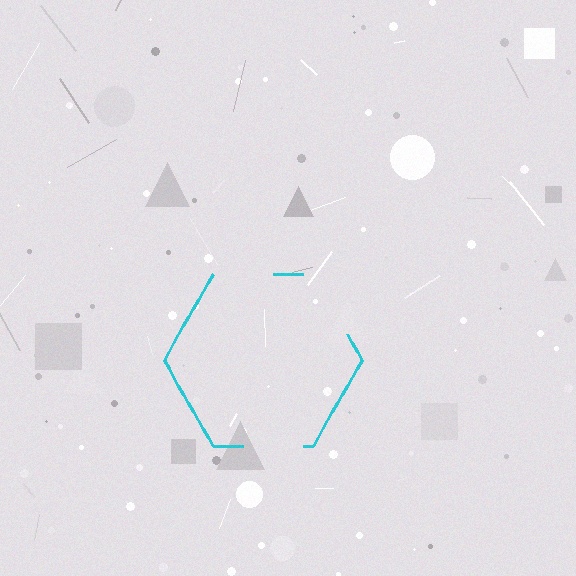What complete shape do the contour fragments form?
The contour fragments form a hexagon.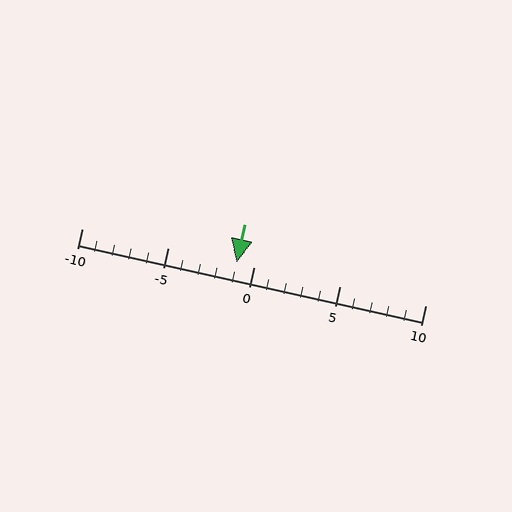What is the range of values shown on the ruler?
The ruler shows values from -10 to 10.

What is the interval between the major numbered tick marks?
The major tick marks are spaced 5 units apart.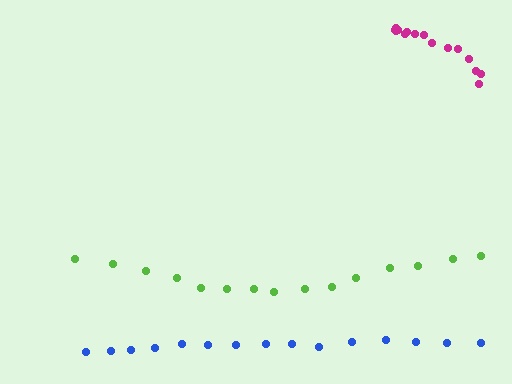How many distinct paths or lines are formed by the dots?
There are 3 distinct paths.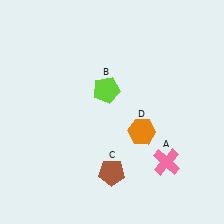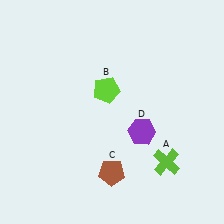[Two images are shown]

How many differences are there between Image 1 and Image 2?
There are 2 differences between the two images.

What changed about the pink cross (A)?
In Image 1, A is pink. In Image 2, it changed to lime.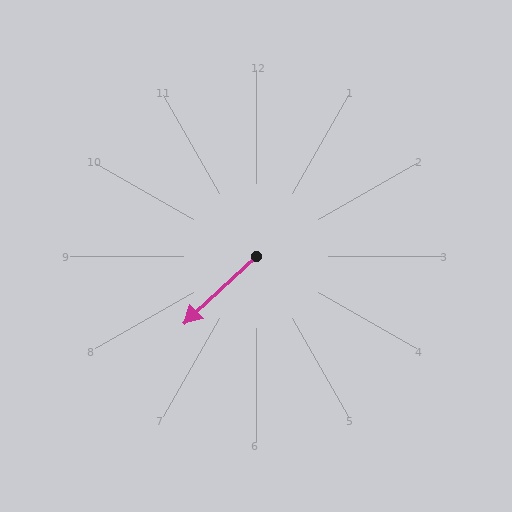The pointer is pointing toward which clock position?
Roughly 8 o'clock.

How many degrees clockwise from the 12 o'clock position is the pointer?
Approximately 227 degrees.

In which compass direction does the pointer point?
Southwest.